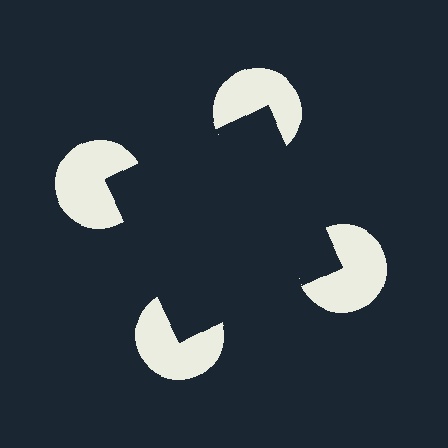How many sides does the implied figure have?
4 sides.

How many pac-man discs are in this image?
There are 4 — one at each vertex of the illusory square.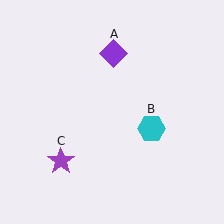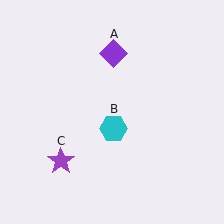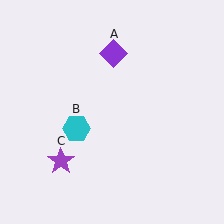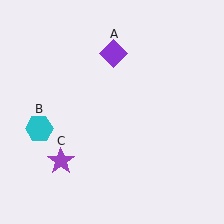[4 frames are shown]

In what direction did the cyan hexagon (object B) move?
The cyan hexagon (object B) moved left.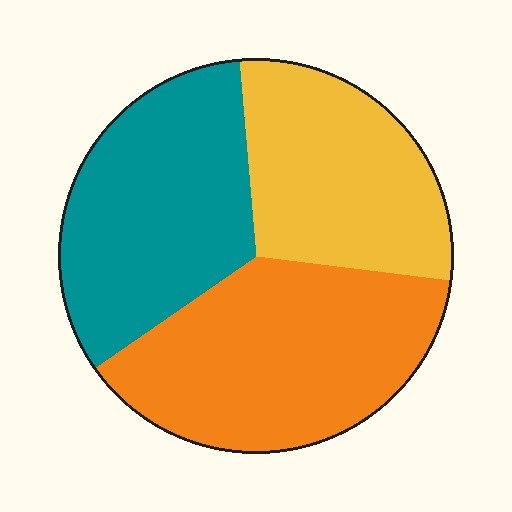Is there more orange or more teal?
Orange.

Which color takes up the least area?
Yellow, at roughly 30%.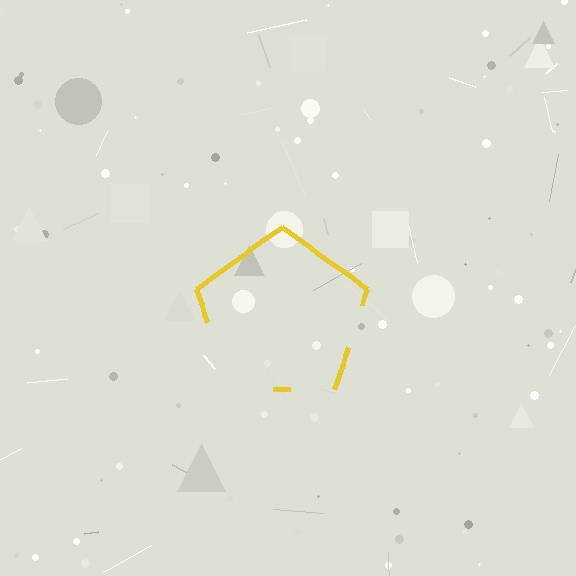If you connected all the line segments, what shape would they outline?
They would outline a pentagon.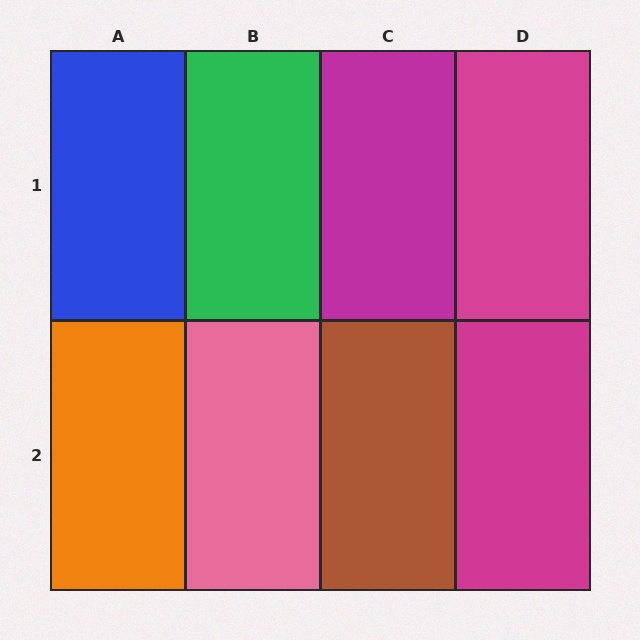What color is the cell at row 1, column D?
Magenta.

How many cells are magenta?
3 cells are magenta.